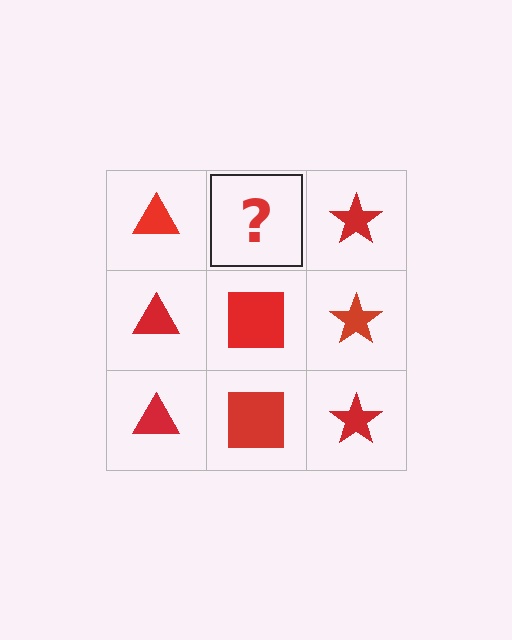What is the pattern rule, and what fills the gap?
The rule is that each column has a consistent shape. The gap should be filled with a red square.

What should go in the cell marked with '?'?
The missing cell should contain a red square.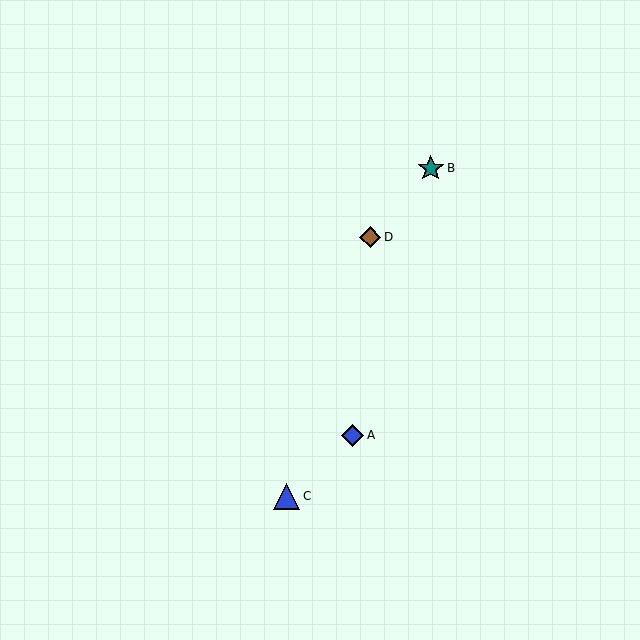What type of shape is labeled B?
Shape B is a teal star.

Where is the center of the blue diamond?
The center of the blue diamond is at (352, 435).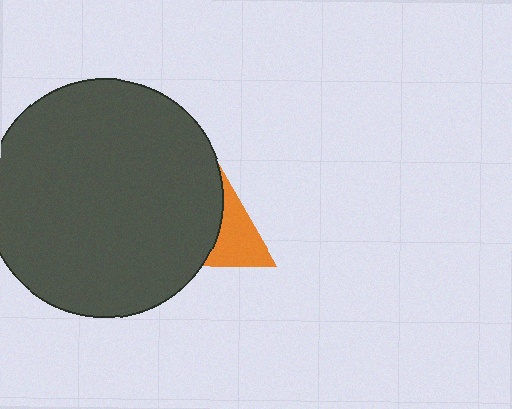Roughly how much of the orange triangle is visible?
A small part of it is visible (roughly 45%).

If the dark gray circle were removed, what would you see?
You would see the complete orange triangle.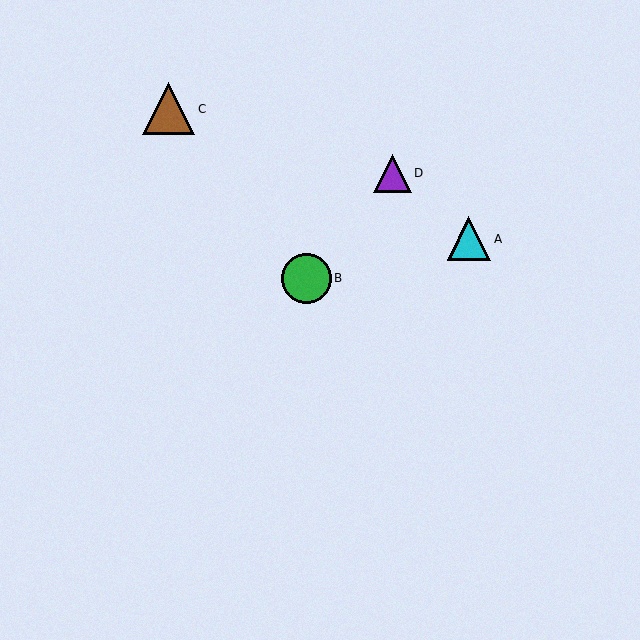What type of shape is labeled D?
Shape D is a purple triangle.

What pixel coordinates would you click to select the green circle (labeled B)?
Click at (306, 278) to select the green circle B.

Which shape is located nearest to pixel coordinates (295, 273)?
The green circle (labeled B) at (306, 278) is nearest to that location.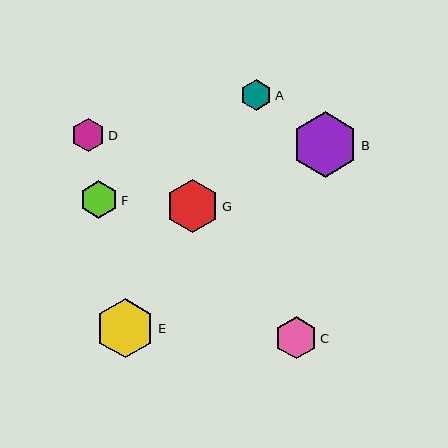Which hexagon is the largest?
Hexagon B is the largest with a size of approximately 65 pixels.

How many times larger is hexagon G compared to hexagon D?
Hexagon G is approximately 1.6 times the size of hexagon D.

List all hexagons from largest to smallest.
From largest to smallest: B, E, G, C, F, D, A.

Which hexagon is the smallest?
Hexagon A is the smallest with a size of approximately 31 pixels.